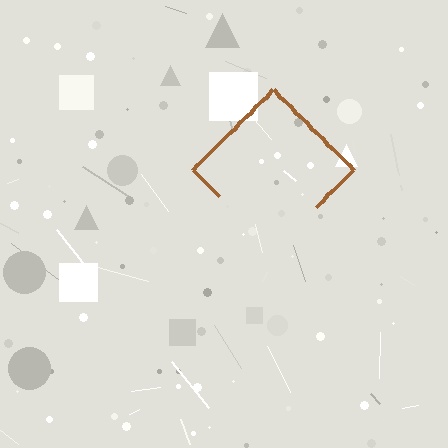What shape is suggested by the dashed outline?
The dashed outline suggests a diamond.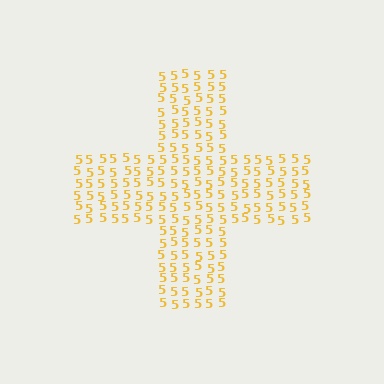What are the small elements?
The small elements are digit 5's.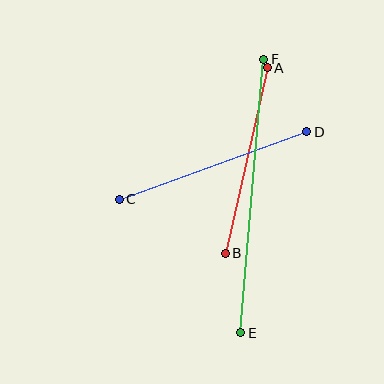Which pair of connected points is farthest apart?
Points E and F are farthest apart.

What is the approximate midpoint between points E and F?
The midpoint is at approximately (252, 196) pixels.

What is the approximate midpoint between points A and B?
The midpoint is at approximately (246, 161) pixels.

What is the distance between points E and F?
The distance is approximately 275 pixels.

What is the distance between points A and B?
The distance is approximately 190 pixels.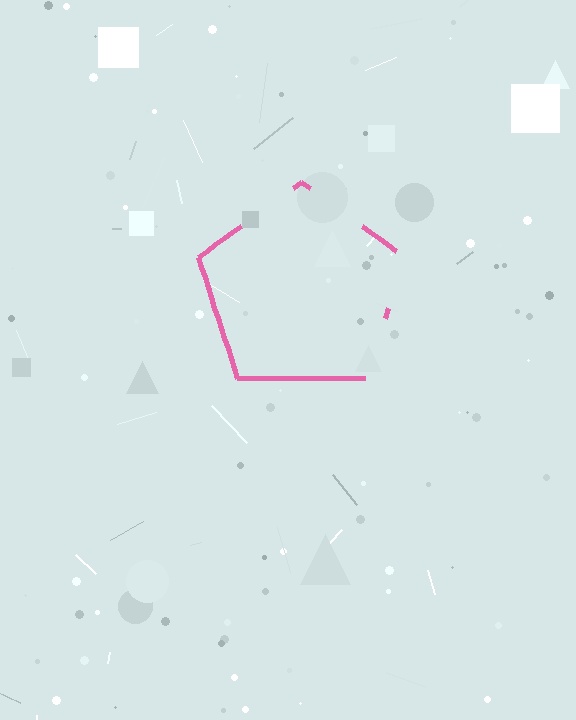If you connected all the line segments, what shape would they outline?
They would outline a pentagon.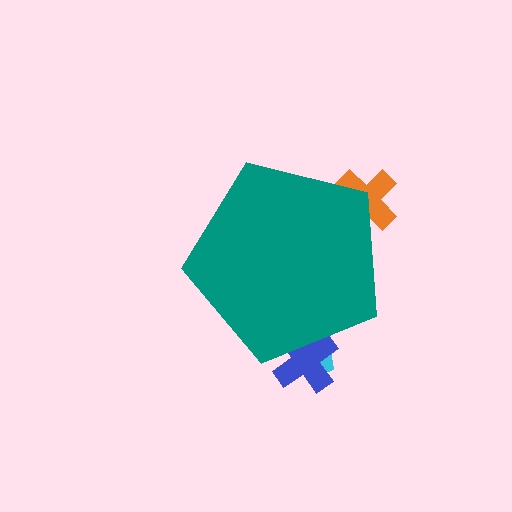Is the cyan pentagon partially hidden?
Yes, the cyan pentagon is partially hidden behind the teal pentagon.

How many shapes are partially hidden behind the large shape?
3 shapes are partially hidden.